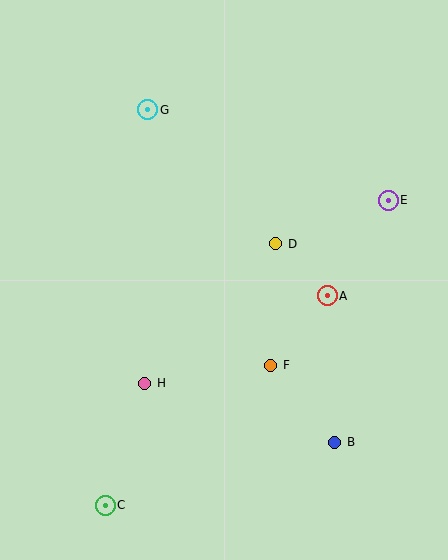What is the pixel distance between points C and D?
The distance between C and D is 312 pixels.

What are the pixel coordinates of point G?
Point G is at (148, 110).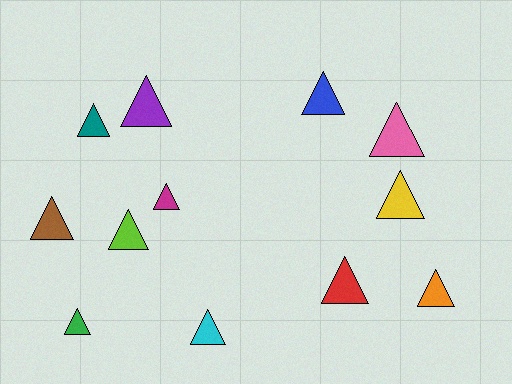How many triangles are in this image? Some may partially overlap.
There are 12 triangles.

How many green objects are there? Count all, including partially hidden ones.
There is 1 green object.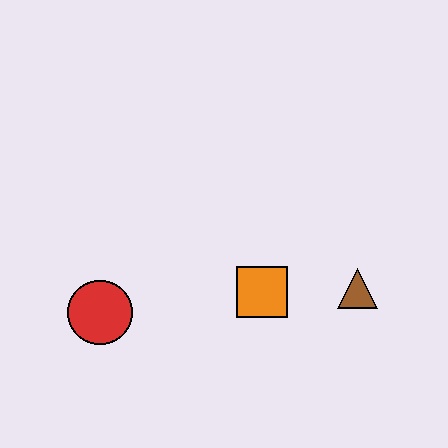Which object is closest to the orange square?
The brown triangle is closest to the orange square.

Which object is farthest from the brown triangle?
The red circle is farthest from the brown triangle.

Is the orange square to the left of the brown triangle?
Yes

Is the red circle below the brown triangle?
Yes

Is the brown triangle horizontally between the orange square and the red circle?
No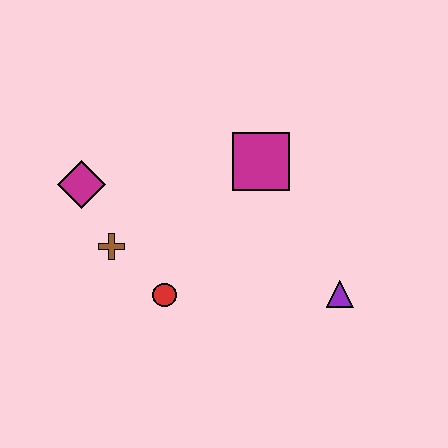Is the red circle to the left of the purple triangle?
Yes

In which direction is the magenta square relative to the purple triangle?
The magenta square is above the purple triangle.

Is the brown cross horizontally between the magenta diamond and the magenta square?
Yes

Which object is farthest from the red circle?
The purple triangle is farthest from the red circle.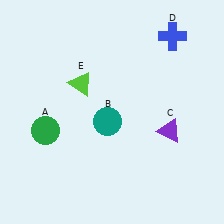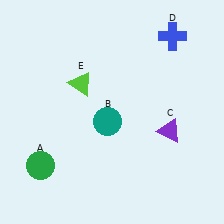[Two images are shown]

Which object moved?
The green circle (A) moved down.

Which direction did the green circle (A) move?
The green circle (A) moved down.